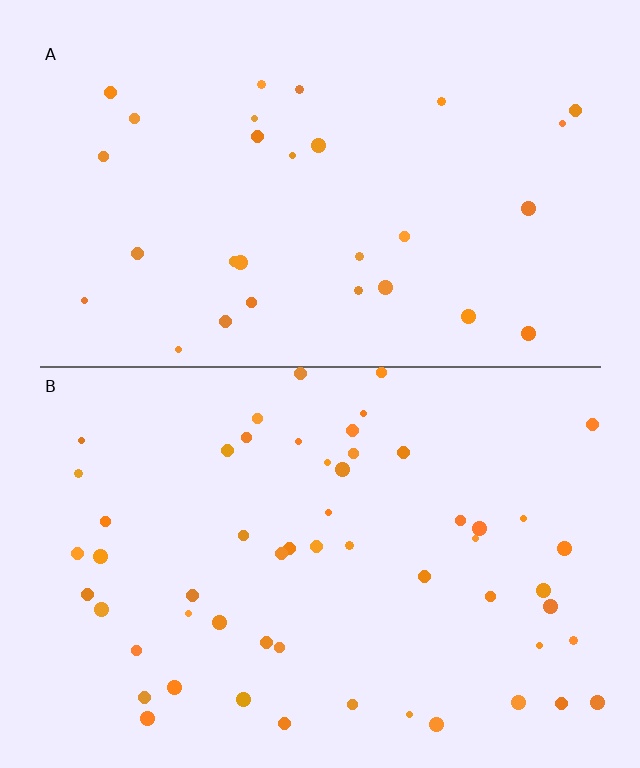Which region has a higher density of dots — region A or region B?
B (the bottom).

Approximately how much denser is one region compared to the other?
Approximately 1.9× — region B over region A.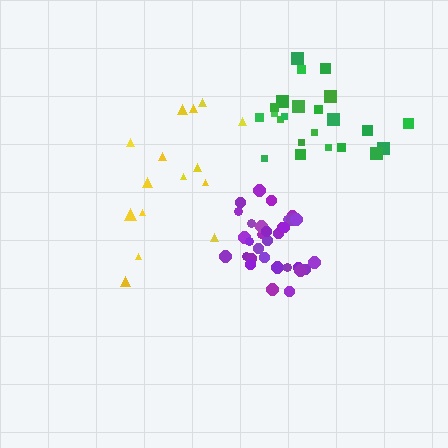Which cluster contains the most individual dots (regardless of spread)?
Purple (35).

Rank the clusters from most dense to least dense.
purple, green, yellow.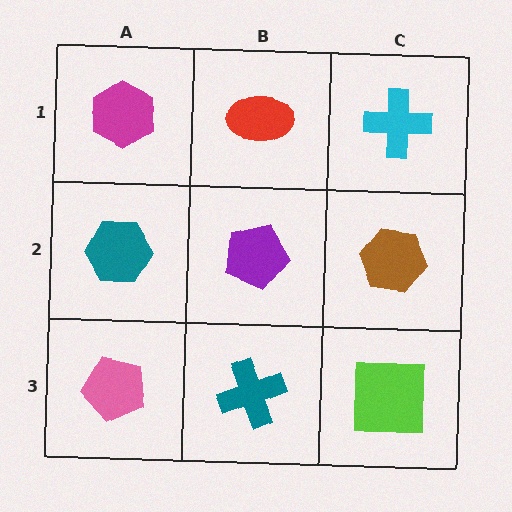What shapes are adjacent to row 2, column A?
A magenta hexagon (row 1, column A), a pink pentagon (row 3, column A), a purple pentagon (row 2, column B).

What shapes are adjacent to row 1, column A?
A teal hexagon (row 2, column A), a red ellipse (row 1, column B).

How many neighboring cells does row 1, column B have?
3.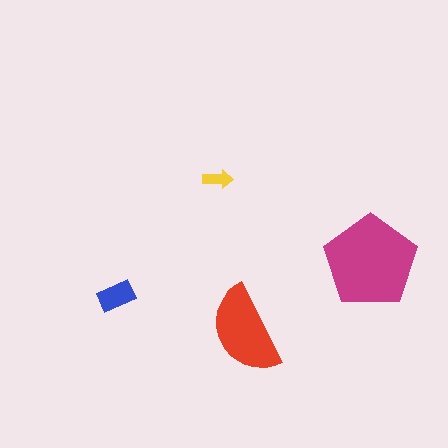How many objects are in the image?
There are 4 objects in the image.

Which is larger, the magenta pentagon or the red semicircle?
The magenta pentagon.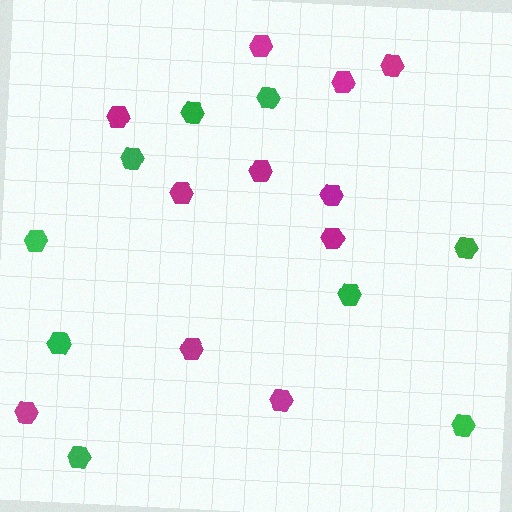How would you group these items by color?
There are 2 groups: one group of magenta hexagons (11) and one group of green hexagons (9).